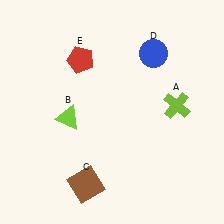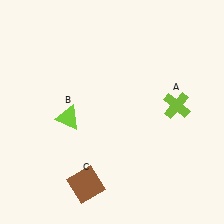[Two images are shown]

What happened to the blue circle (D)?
The blue circle (D) was removed in Image 2. It was in the top-right area of Image 1.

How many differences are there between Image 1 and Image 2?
There are 2 differences between the two images.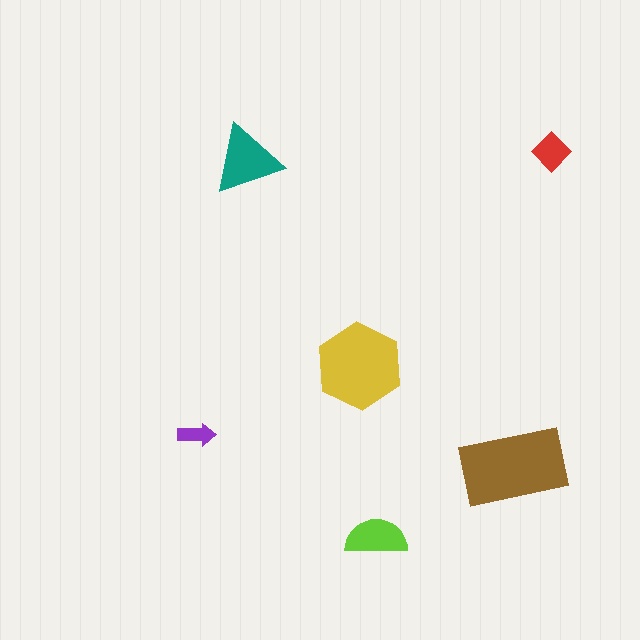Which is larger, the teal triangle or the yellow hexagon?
The yellow hexagon.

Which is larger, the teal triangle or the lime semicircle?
The teal triangle.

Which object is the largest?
The brown rectangle.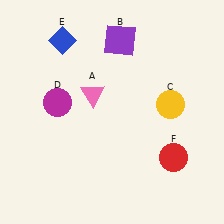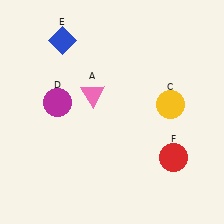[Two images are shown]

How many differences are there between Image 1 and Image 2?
There is 1 difference between the two images.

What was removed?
The purple square (B) was removed in Image 2.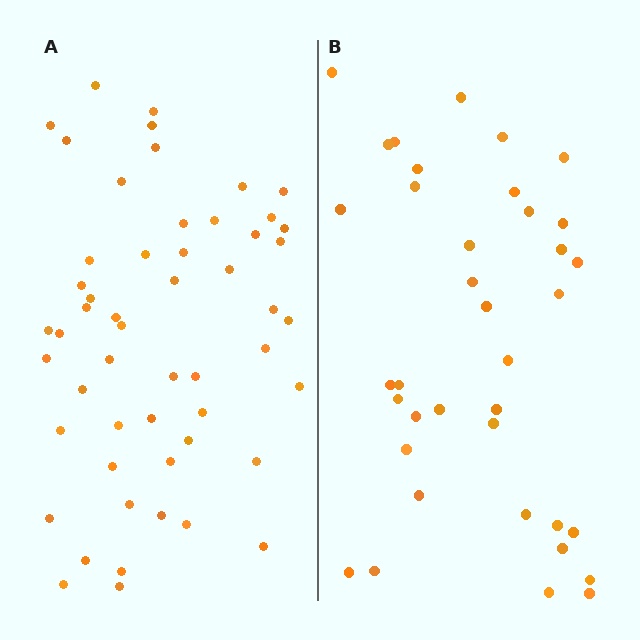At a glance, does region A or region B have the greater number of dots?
Region A (the left region) has more dots.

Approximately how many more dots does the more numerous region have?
Region A has approximately 15 more dots than region B.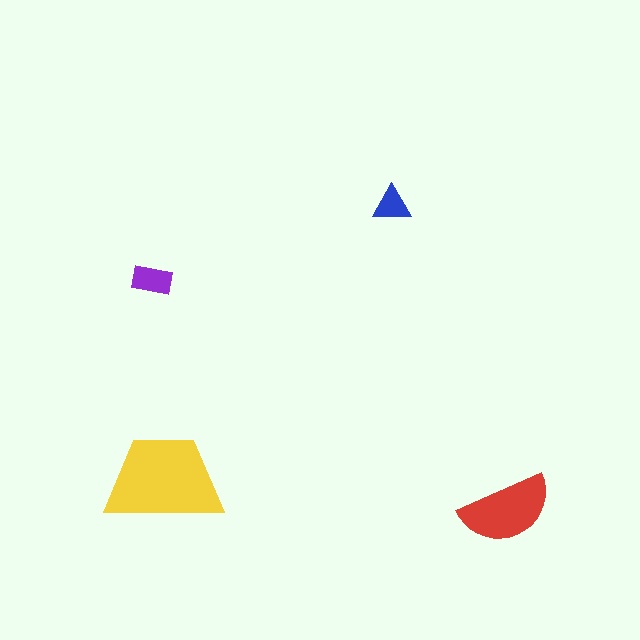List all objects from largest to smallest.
The yellow trapezoid, the red semicircle, the purple rectangle, the blue triangle.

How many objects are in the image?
There are 4 objects in the image.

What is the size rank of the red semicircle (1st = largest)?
2nd.